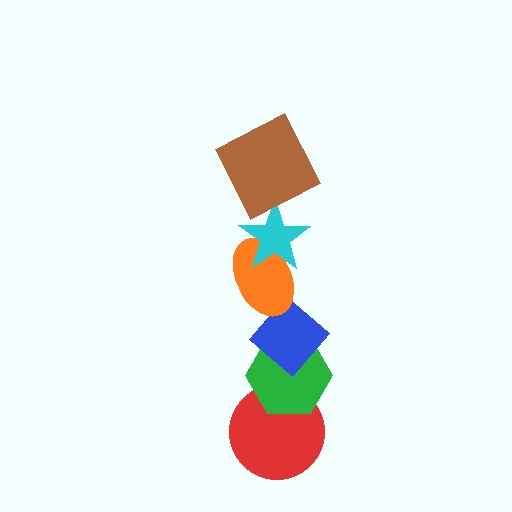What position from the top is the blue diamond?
The blue diamond is 4th from the top.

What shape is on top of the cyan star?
The brown square is on top of the cyan star.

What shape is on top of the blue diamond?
The orange ellipse is on top of the blue diamond.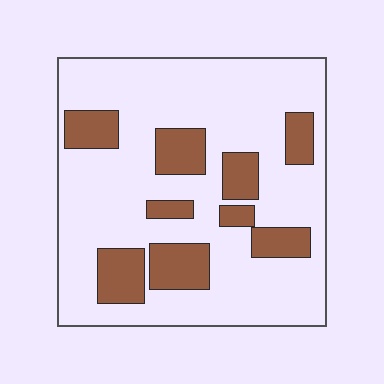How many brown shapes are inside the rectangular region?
9.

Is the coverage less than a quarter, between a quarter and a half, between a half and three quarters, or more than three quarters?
Less than a quarter.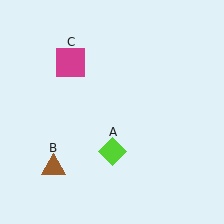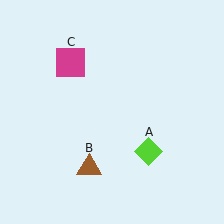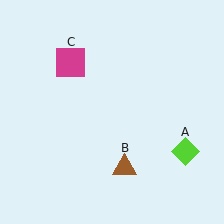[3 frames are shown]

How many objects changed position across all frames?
2 objects changed position: lime diamond (object A), brown triangle (object B).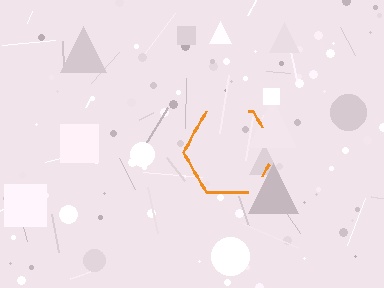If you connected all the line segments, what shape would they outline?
They would outline a hexagon.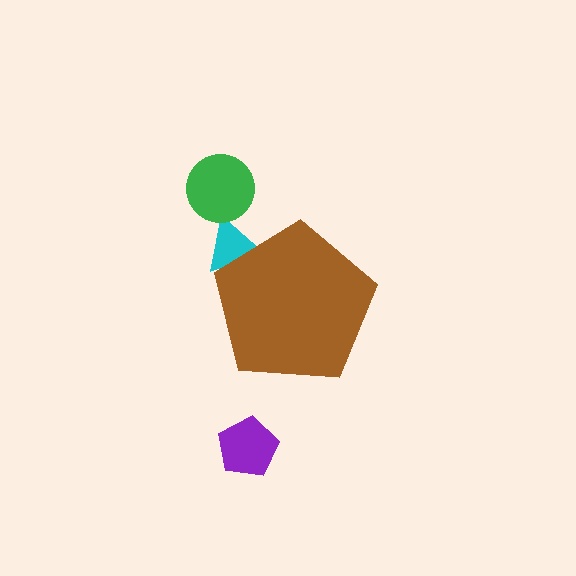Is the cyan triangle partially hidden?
Yes, the cyan triangle is partially hidden behind the brown pentagon.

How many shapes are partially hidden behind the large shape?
1 shape is partially hidden.